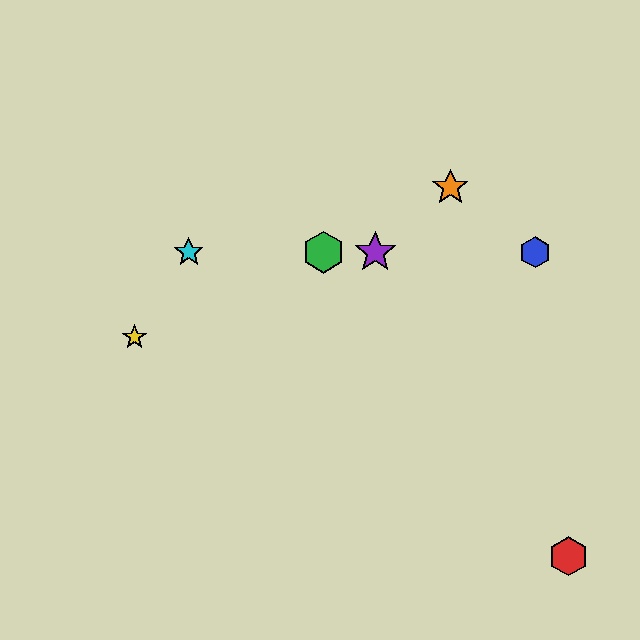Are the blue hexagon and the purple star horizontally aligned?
Yes, both are at y≈252.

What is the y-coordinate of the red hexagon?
The red hexagon is at y≈556.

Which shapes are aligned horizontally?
The blue hexagon, the green hexagon, the purple star, the cyan star are aligned horizontally.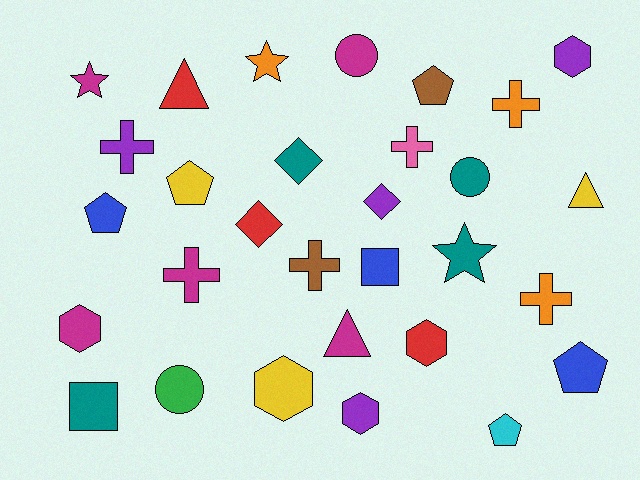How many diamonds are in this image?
There are 3 diamonds.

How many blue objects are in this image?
There are 3 blue objects.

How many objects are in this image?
There are 30 objects.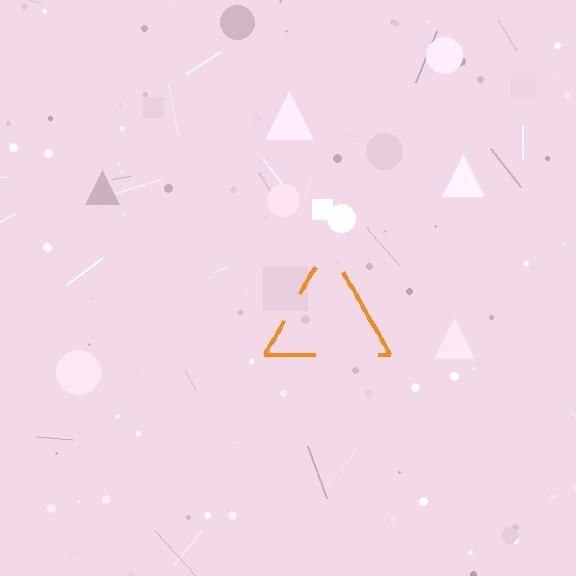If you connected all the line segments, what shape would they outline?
They would outline a triangle.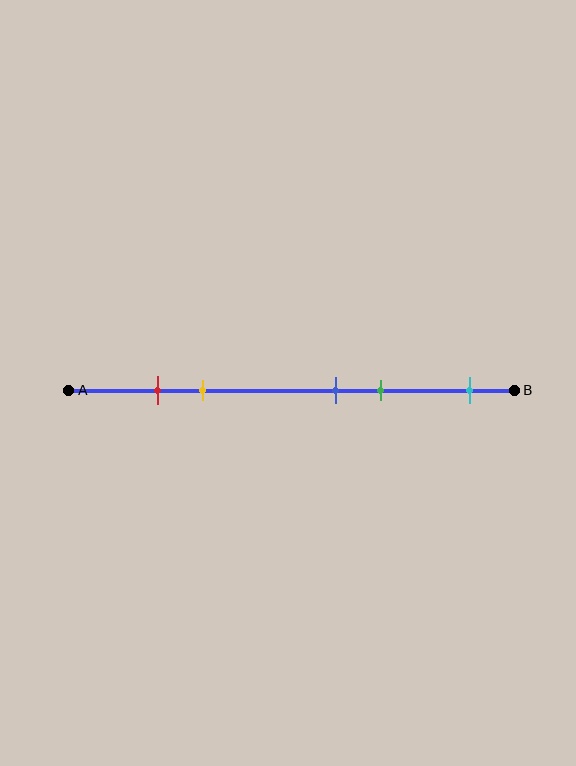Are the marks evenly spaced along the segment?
No, the marks are not evenly spaced.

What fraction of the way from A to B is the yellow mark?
The yellow mark is approximately 30% (0.3) of the way from A to B.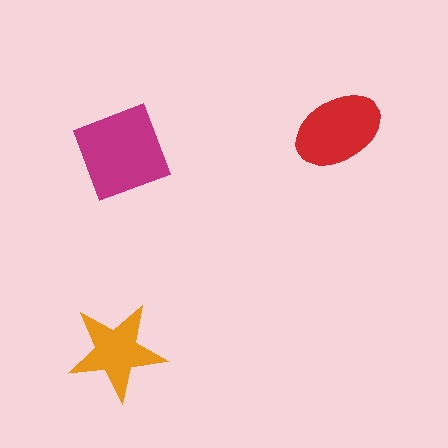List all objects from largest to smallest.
The magenta diamond, the red ellipse, the orange star.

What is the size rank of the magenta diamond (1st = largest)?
1st.